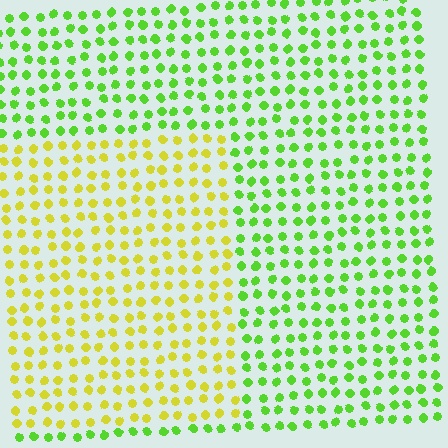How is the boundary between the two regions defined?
The boundary is defined purely by a slight shift in hue (about 45 degrees). Spacing, size, and orientation are identical on both sides.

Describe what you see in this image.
The image is filled with small lime elements in a uniform arrangement. A rectangle-shaped region is visible where the elements are tinted to a slightly different hue, forming a subtle color boundary.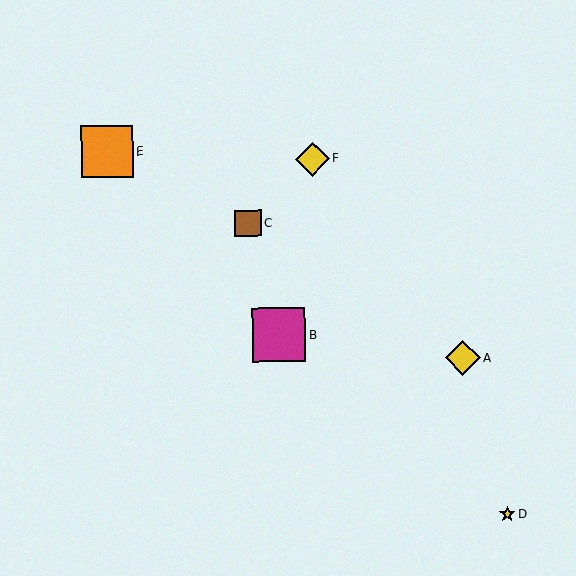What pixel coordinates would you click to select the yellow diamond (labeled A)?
Click at (463, 358) to select the yellow diamond A.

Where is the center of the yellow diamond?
The center of the yellow diamond is at (312, 159).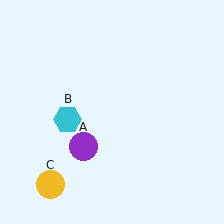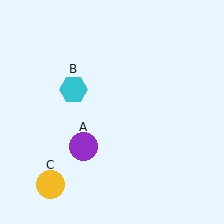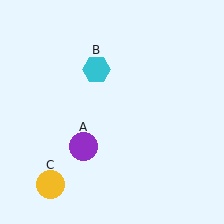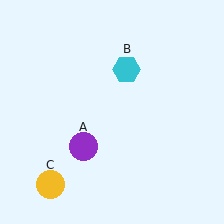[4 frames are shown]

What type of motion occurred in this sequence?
The cyan hexagon (object B) rotated clockwise around the center of the scene.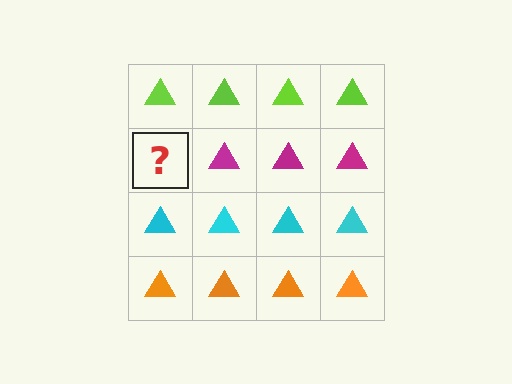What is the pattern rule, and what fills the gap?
The rule is that each row has a consistent color. The gap should be filled with a magenta triangle.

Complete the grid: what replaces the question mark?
The question mark should be replaced with a magenta triangle.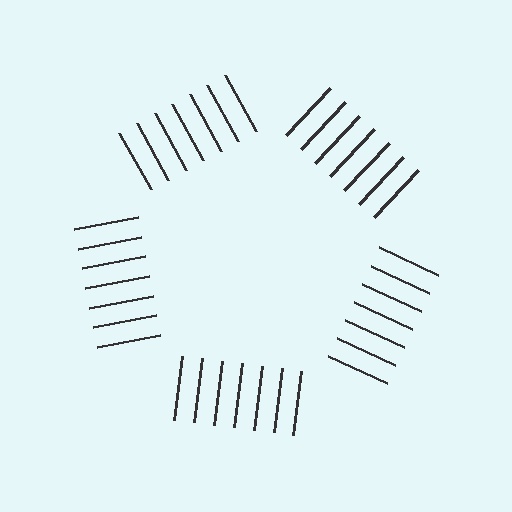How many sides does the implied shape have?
5 sides — the line-ends trace a pentagon.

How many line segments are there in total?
35 — 7 along each of the 5 edges.